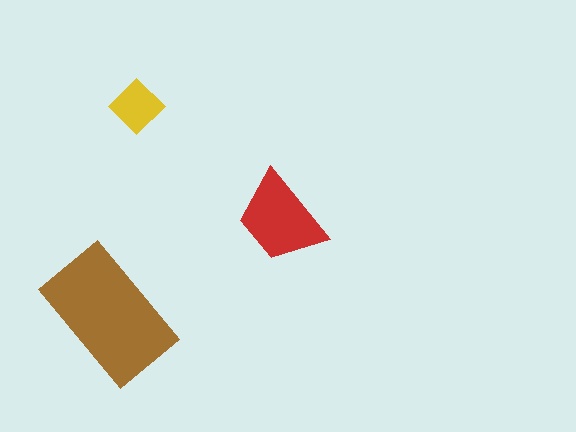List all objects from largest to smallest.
The brown rectangle, the red trapezoid, the yellow diamond.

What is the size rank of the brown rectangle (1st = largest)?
1st.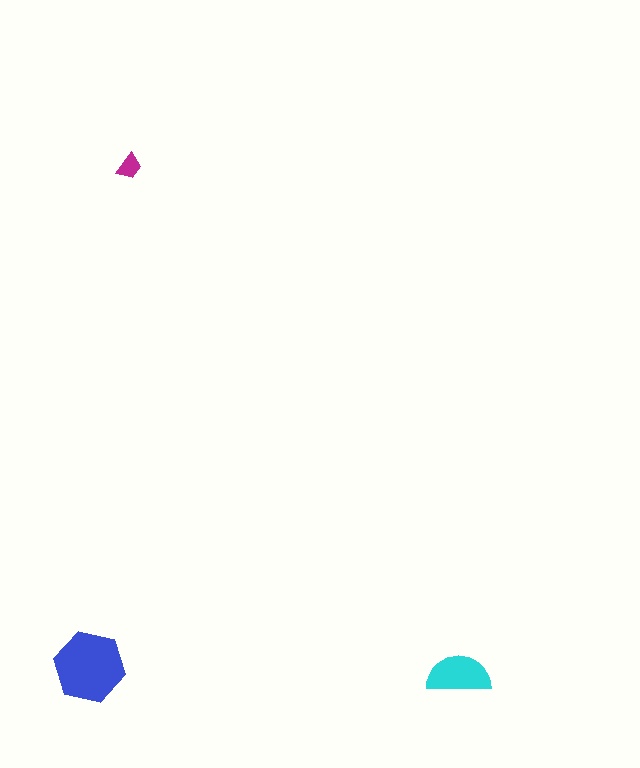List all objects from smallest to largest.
The magenta trapezoid, the cyan semicircle, the blue hexagon.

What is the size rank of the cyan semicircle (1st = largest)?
2nd.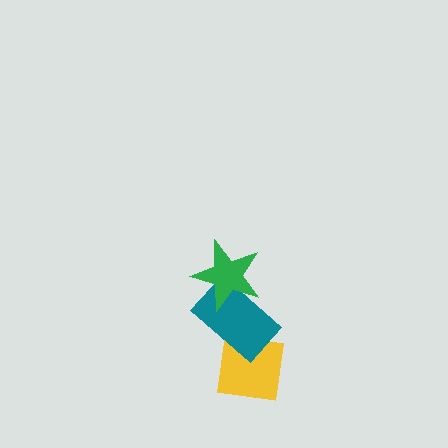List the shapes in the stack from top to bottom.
From top to bottom: the green star, the teal rectangle, the yellow square.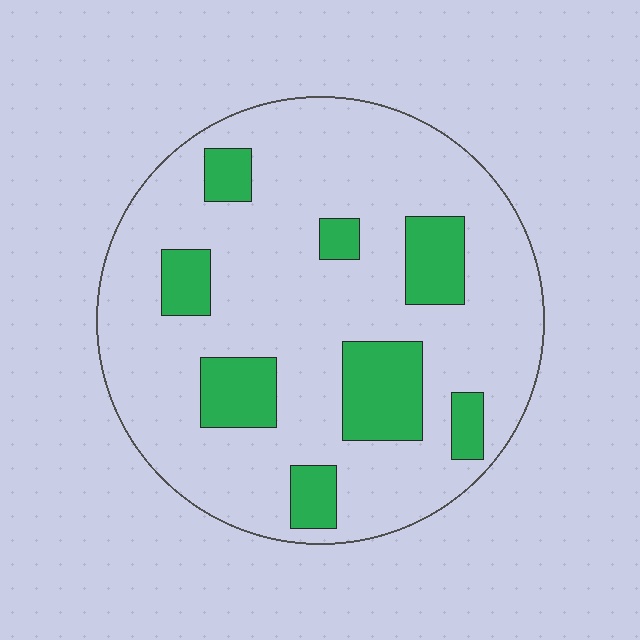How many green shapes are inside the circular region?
8.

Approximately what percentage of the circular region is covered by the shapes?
Approximately 20%.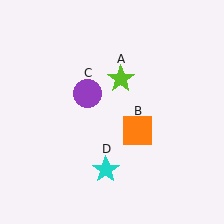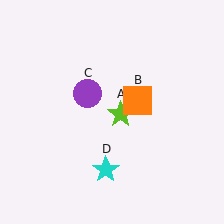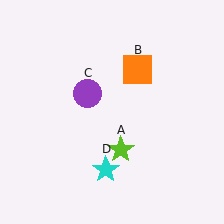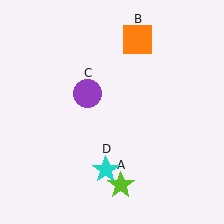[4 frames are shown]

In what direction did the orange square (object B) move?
The orange square (object B) moved up.